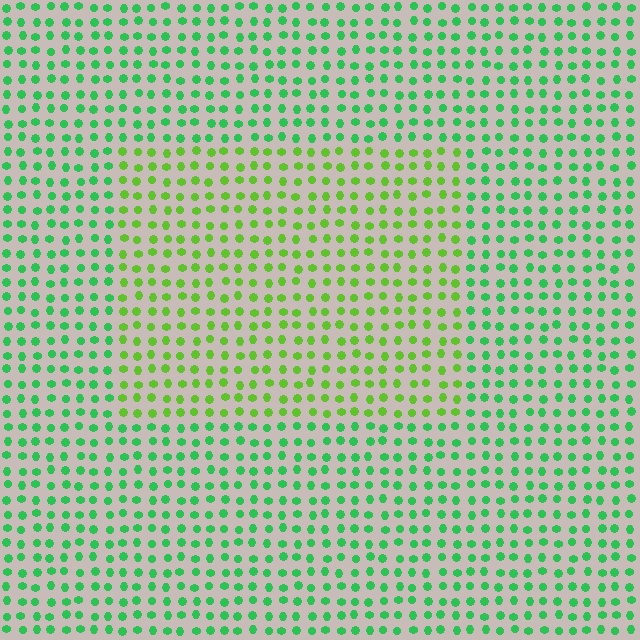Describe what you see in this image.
The image is filled with small green elements in a uniform arrangement. A rectangle-shaped region is visible where the elements are tinted to a slightly different hue, forming a subtle color boundary.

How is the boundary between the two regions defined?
The boundary is defined purely by a slight shift in hue (about 36 degrees). Spacing, size, and orientation are identical on both sides.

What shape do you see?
I see a rectangle.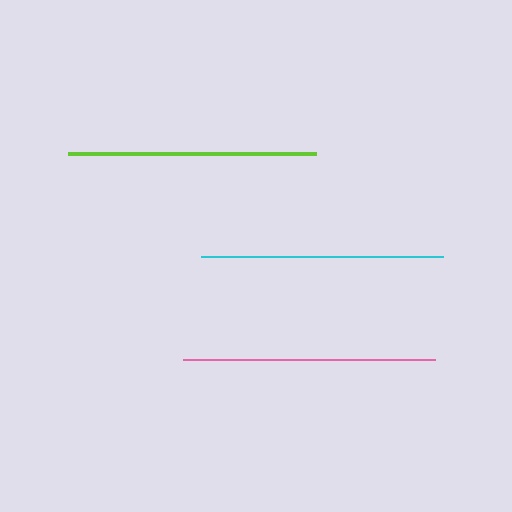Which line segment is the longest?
The pink line is the longest at approximately 252 pixels.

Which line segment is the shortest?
The cyan line is the shortest at approximately 242 pixels.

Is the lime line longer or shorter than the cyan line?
The lime line is longer than the cyan line.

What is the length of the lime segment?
The lime segment is approximately 248 pixels long.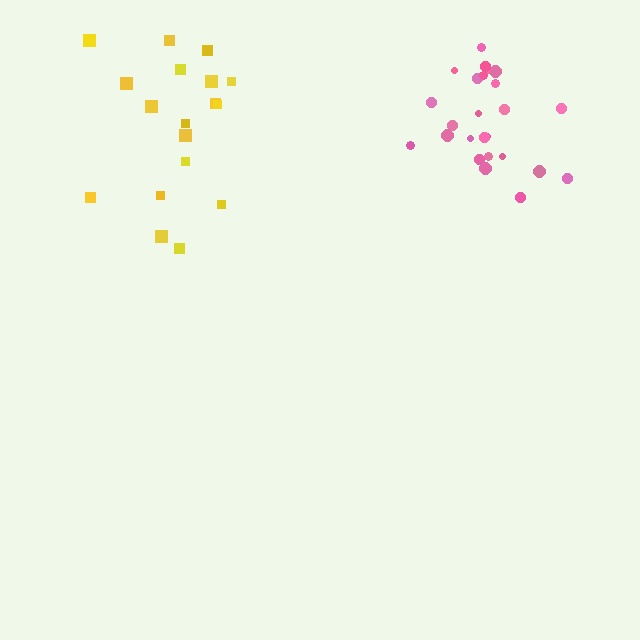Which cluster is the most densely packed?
Pink.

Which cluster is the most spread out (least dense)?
Yellow.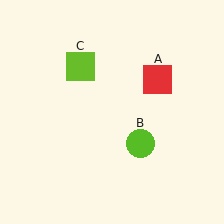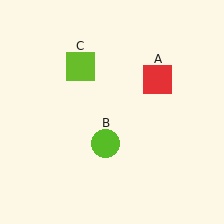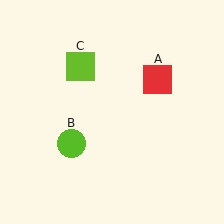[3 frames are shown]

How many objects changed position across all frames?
1 object changed position: lime circle (object B).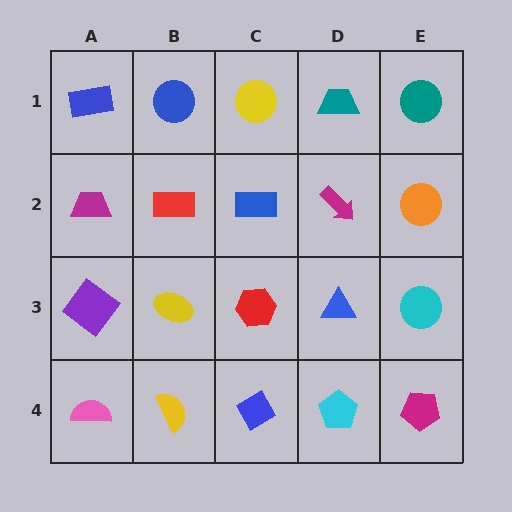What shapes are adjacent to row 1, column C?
A blue rectangle (row 2, column C), a blue circle (row 1, column B), a teal trapezoid (row 1, column D).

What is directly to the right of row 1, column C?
A teal trapezoid.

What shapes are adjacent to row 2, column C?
A yellow circle (row 1, column C), a red hexagon (row 3, column C), a red rectangle (row 2, column B), a magenta arrow (row 2, column D).